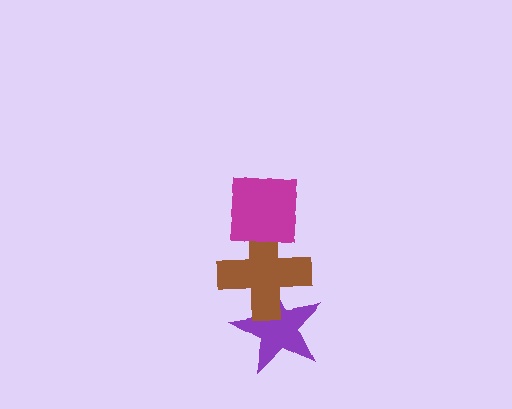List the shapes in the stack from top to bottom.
From top to bottom: the magenta square, the brown cross, the purple star.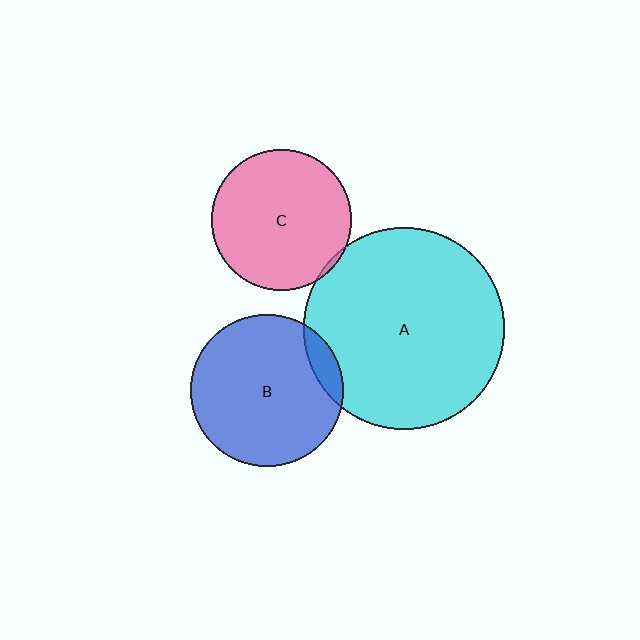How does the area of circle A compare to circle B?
Approximately 1.8 times.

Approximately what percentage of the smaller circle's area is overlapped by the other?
Approximately 10%.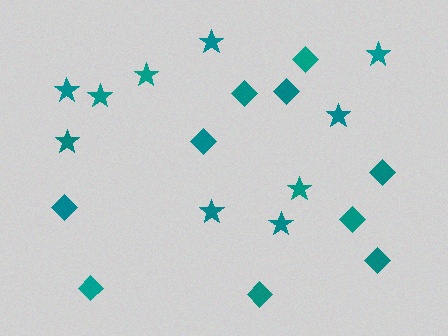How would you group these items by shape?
There are 2 groups: one group of diamonds (10) and one group of stars (10).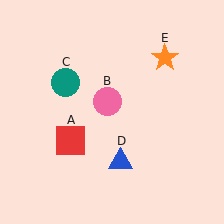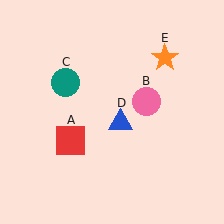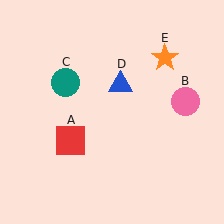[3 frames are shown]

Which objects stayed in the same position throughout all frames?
Red square (object A) and teal circle (object C) and orange star (object E) remained stationary.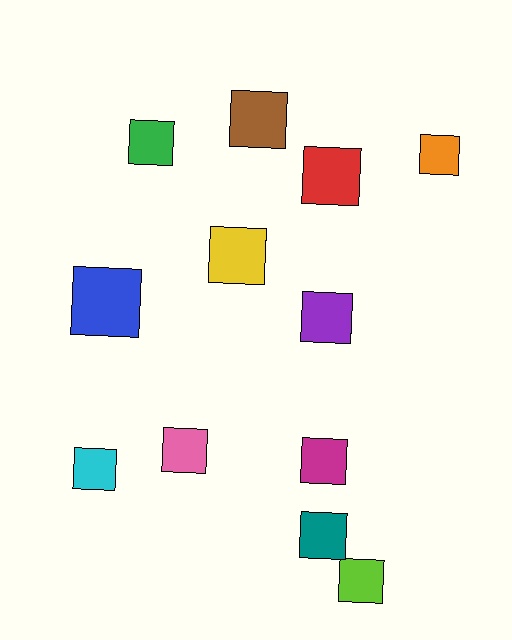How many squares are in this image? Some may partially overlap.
There are 12 squares.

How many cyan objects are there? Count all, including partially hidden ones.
There is 1 cyan object.